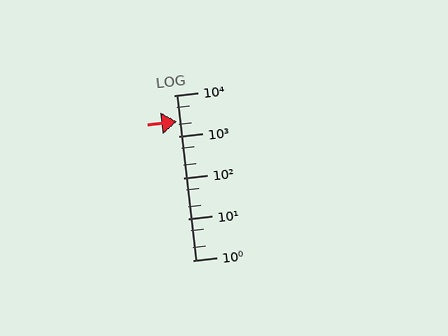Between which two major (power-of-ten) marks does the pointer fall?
The pointer is between 1000 and 10000.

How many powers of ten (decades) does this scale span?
The scale spans 4 decades, from 1 to 10000.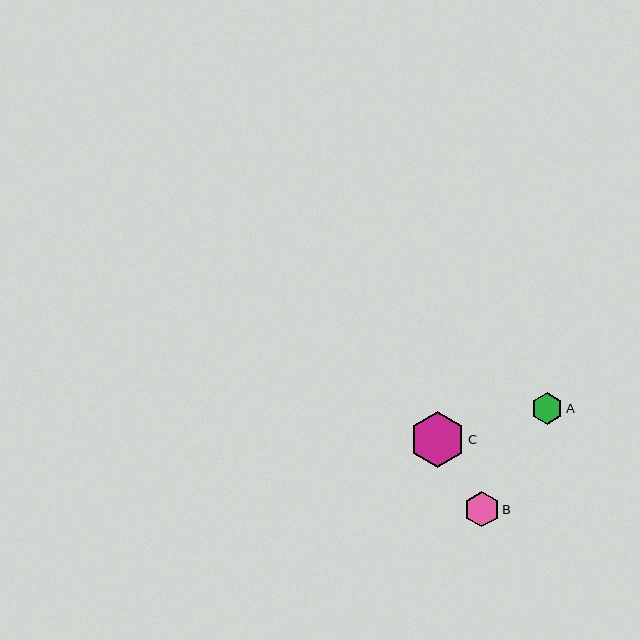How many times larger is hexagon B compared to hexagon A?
Hexagon B is approximately 1.1 times the size of hexagon A.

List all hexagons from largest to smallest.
From largest to smallest: C, B, A.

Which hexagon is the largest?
Hexagon C is the largest with a size of approximately 56 pixels.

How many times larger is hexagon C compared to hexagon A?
Hexagon C is approximately 1.7 times the size of hexagon A.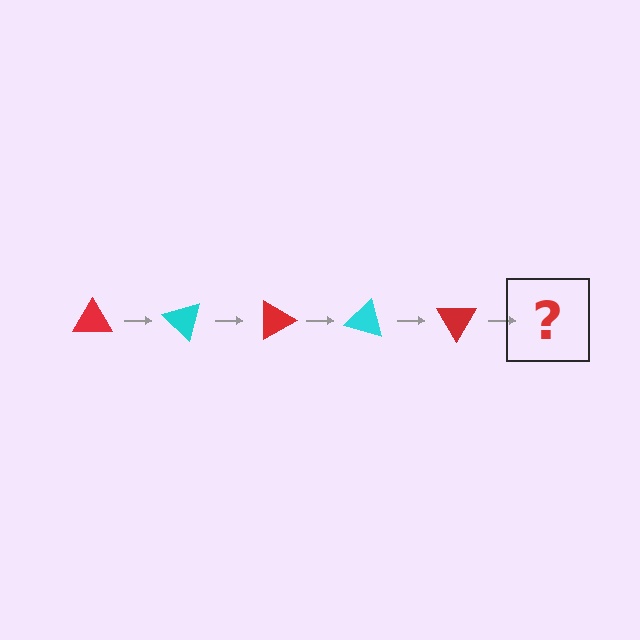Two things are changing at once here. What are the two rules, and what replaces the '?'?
The two rules are that it rotates 45 degrees each step and the color cycles through red and cyan. The '?' should be a cyan triangle, rotated 225 degrees from the start.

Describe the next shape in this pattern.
It should be a cyan triangle, rotated 225 degrees from the start.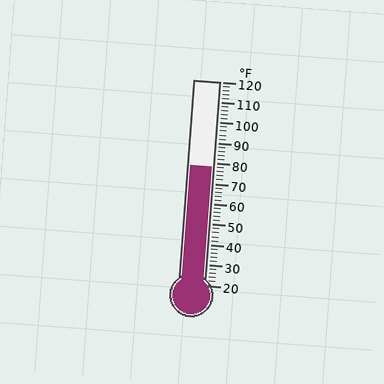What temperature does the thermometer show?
The thermometer shows approximately 78°F.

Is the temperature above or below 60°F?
The temperature is above 60°F.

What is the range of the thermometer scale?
The thermometer scale ranges from 20°F to 120°F.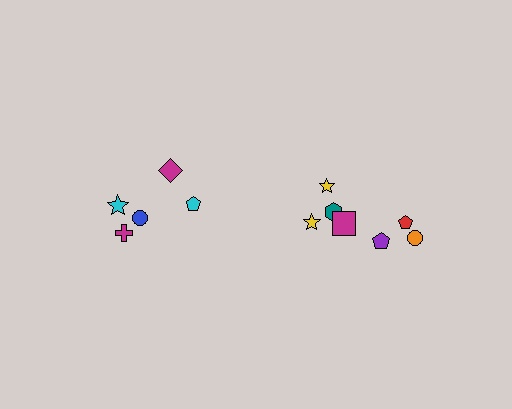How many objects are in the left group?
There are 5 objects.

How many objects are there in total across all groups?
There are 12 objects.